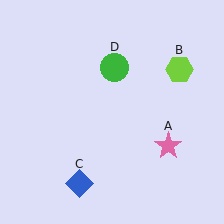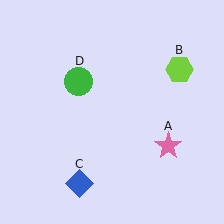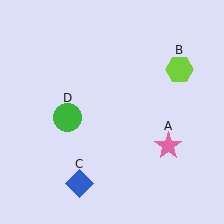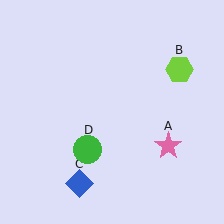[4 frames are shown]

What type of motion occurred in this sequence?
The green circle (object D) rotated counterclockwise around the center of the scene.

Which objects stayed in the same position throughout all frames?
Pink star (object A) and lime hexagon (object B) and blue diamond (object C) remained stationary.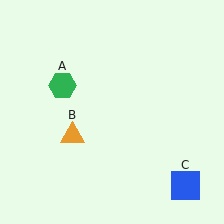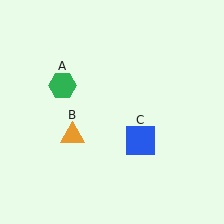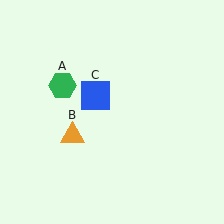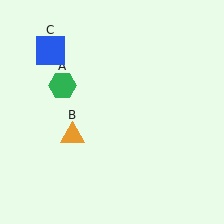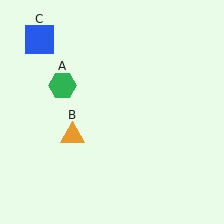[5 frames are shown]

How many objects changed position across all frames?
1 object changed position: blue square (object C).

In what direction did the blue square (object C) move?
The blue square (object C) moved up and to the left.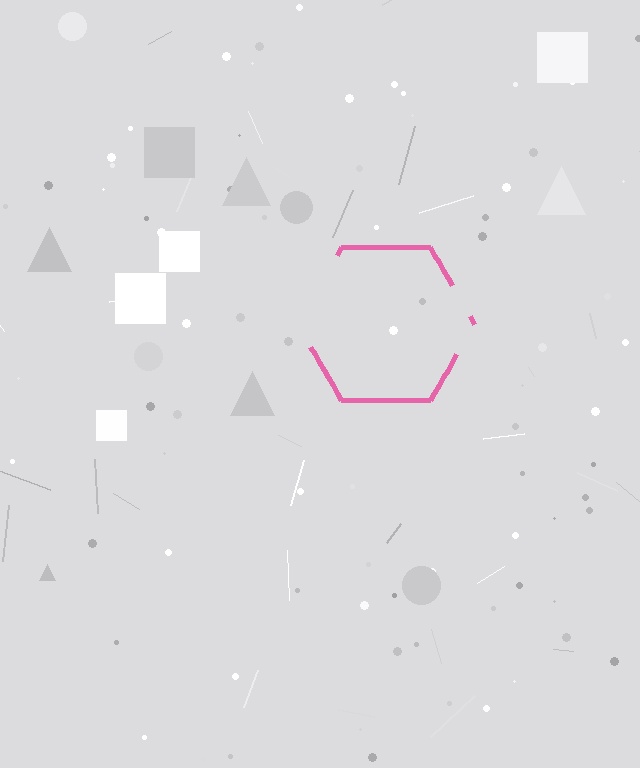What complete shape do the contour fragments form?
The contour fragments form a hexagon.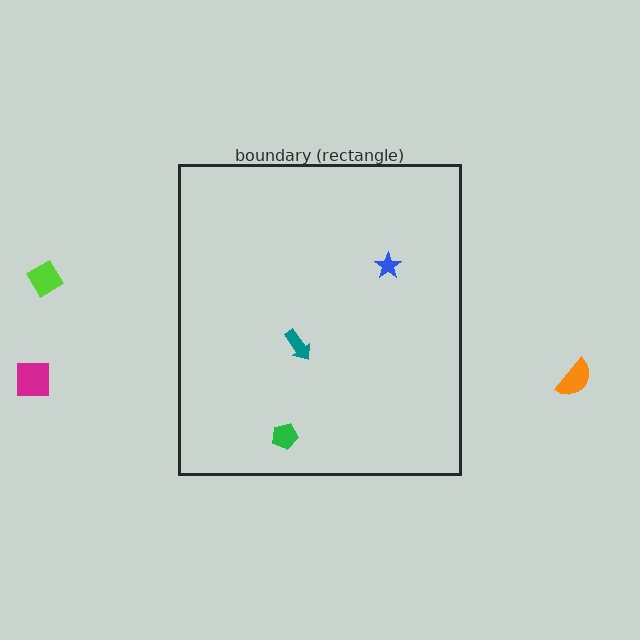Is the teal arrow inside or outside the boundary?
Inside.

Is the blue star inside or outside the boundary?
Inside.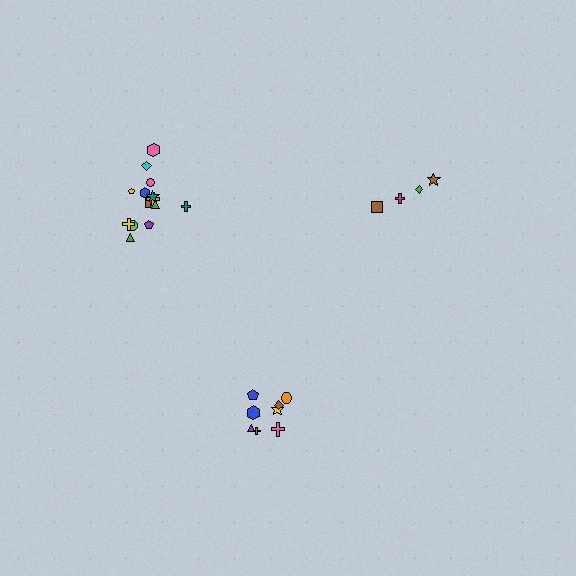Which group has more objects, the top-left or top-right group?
The top-left group.